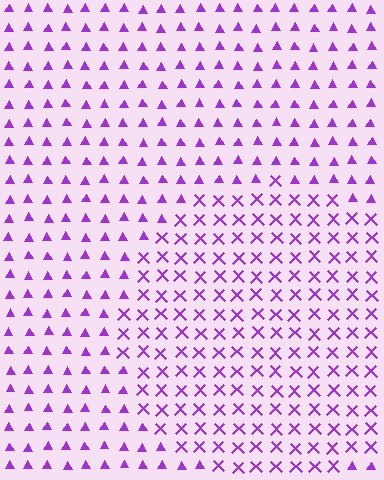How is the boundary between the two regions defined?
The boundary is defined by a change in element shape: X marks inside vs. triangles outside. All elements share the same color and spacing.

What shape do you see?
I see a circle.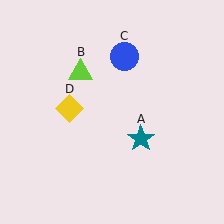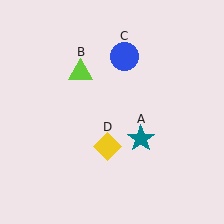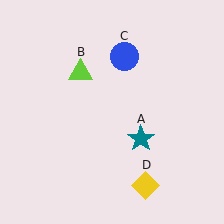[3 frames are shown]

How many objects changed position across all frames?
1 object changed position: yellow diamond (object D).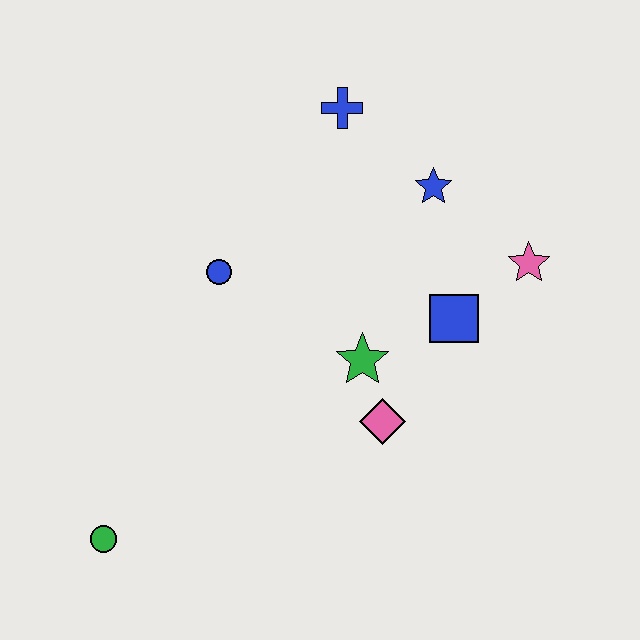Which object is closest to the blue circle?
The green star is closest to the blue circle.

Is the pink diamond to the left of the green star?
No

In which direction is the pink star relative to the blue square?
The pink star is to the right of the blue square.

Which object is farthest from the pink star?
The green circle is farthest from the pink star.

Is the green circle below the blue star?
Yes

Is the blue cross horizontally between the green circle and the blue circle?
No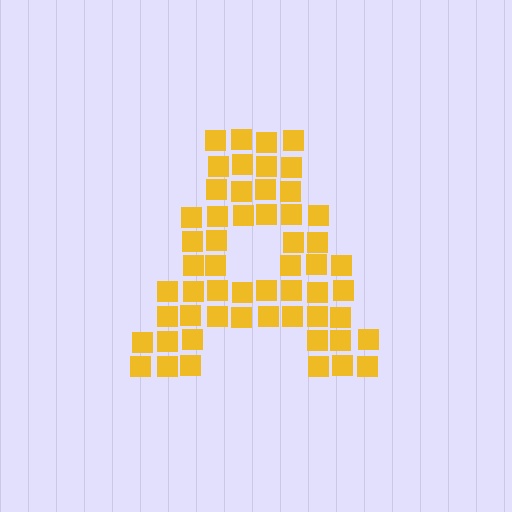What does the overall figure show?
The overall figure shows the letter A.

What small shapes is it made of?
It is made of small squares.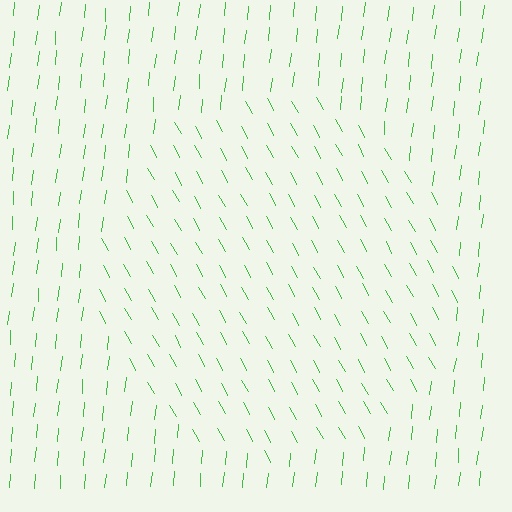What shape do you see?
I see a circle.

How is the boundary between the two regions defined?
The boundary is defined purely by a change in line orientation (approximately 34 degrees difference). All lines are the same color and thickness.